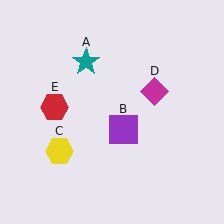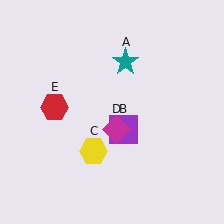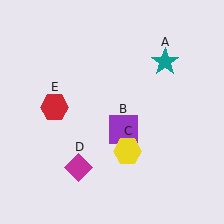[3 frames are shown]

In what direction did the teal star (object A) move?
The teal star (object A) moved right.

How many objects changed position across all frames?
3 objects changed position: teal star (object A), yellow hexagon (object C), magenta diamond (object D).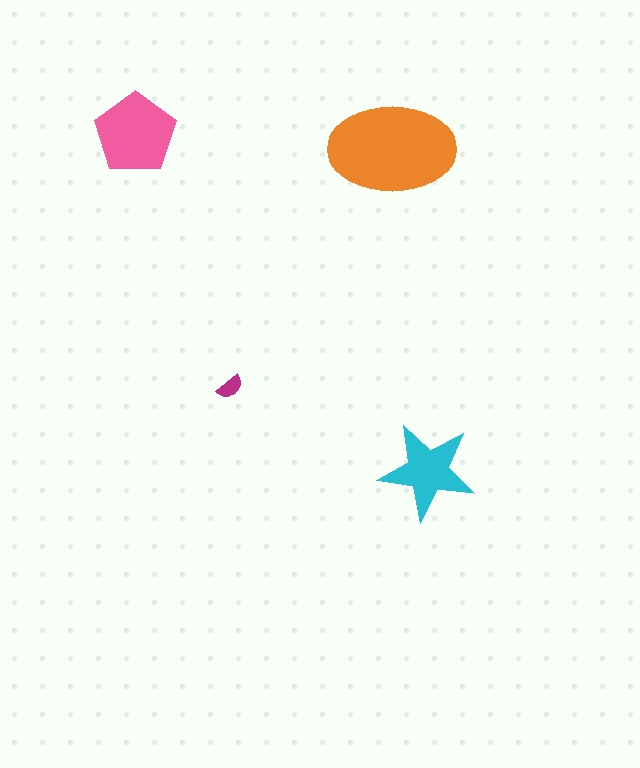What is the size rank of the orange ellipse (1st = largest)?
1st.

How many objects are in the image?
There are 4 objects in the image.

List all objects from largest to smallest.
The orange ellipse, the pink pentagon, the cyan star, the magenta semicircle.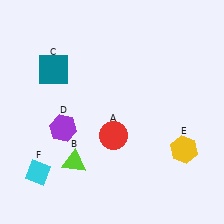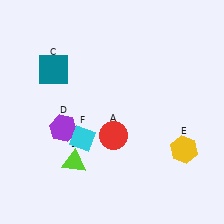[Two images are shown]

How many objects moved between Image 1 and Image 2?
1 object moved between the two images.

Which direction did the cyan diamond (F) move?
The cyan diamond (F) moved right.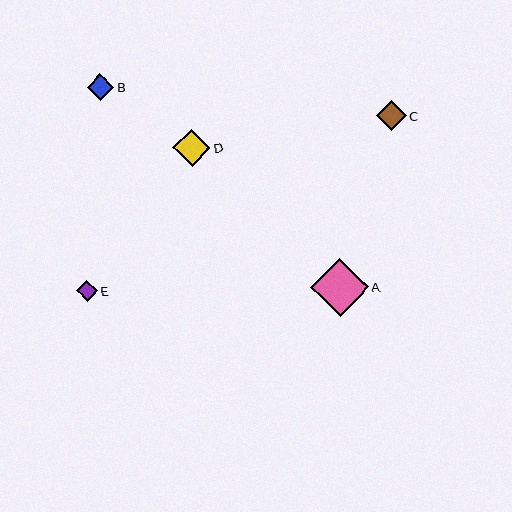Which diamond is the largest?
Diamond A is the largest with a size of approximately 58 pixels.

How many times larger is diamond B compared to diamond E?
Diamond B is approximately 1.3 times the size of diamond E.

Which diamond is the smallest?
Diamond E is the smallest with a size of approximately 21 pixels.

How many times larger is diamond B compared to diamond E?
Diamond B is approximately 1.3 times the size of diamond E.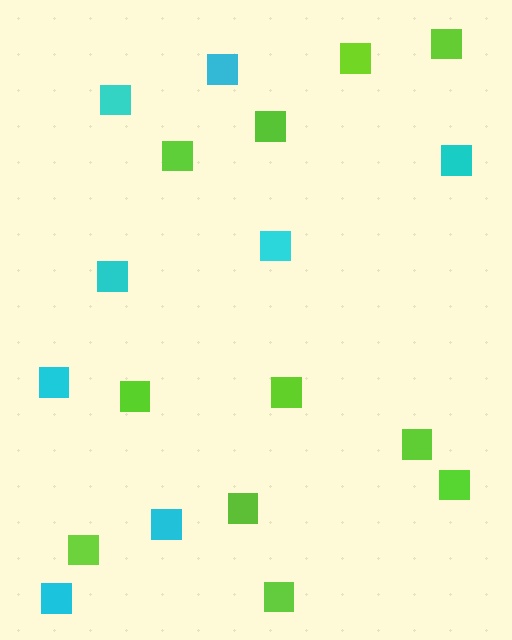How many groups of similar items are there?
There are 2 groups: one group of cyan squares (8) and one group of lime squares (11).